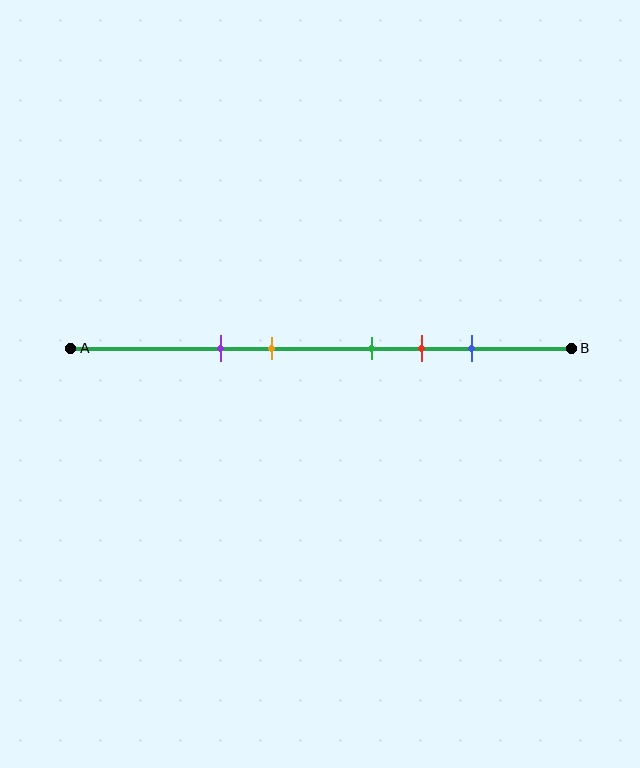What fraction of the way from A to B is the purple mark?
The purple mark is approximately 30% (0.3) of the way from A to B.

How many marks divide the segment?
There are 5 marks dividing the segment.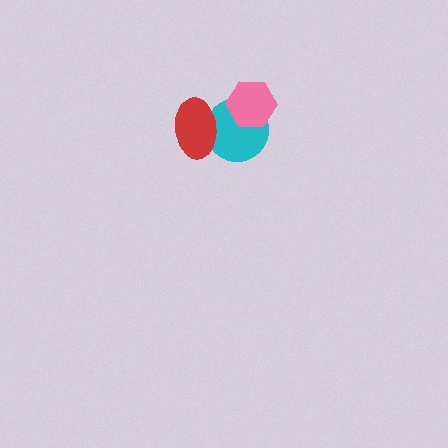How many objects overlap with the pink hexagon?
1 object overlaps with the pink hexagon.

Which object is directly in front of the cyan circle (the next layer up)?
The pink hexagon is directly in front of the cyan circle.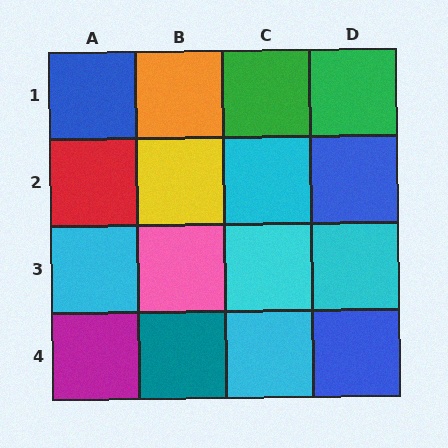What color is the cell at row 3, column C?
Cyan.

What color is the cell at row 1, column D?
Green.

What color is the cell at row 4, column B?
Teal.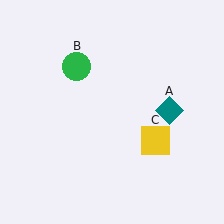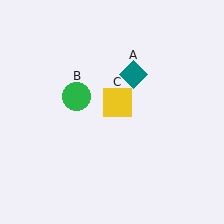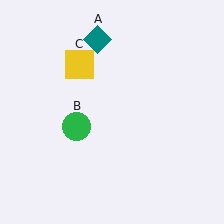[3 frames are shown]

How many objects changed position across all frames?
3 objects changed position: teal diamond (object A), green circle (object B), yellow square (object C).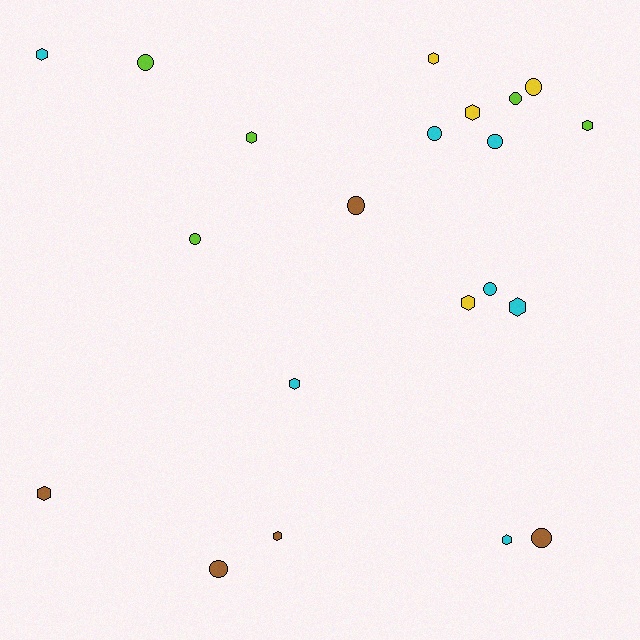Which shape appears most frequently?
Hexagon, with 11 objects.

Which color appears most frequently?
Cyan, with 7 objects.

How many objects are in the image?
There are 21 objects.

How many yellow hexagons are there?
There are 3 yellow hexagons.